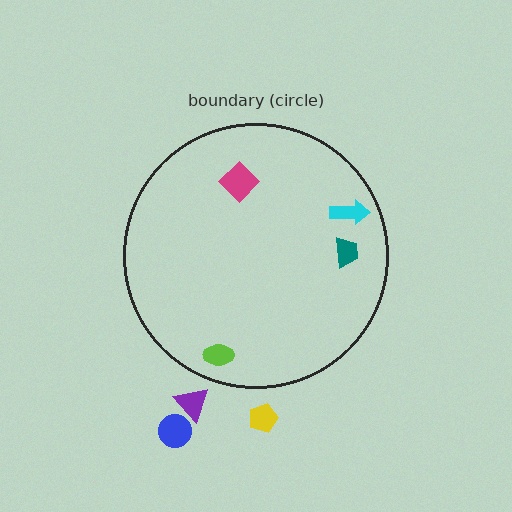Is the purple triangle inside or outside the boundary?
Outside.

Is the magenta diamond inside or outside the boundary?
Inside.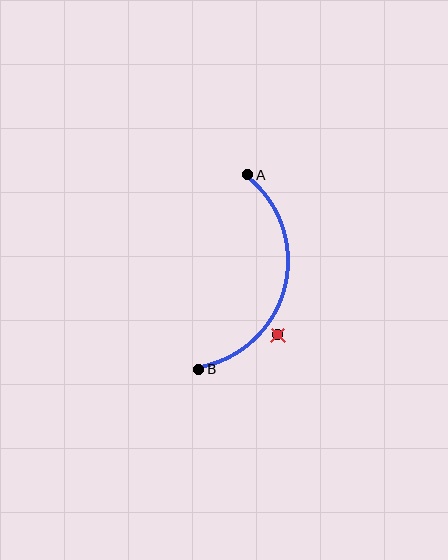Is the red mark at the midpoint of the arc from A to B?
No — the red mark does not lie on the arc at all. It sits slightly outside the curve.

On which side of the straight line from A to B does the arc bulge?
The arc bulges to the right of the straight line connecting A and B.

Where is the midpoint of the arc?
The arc midpoint is the point on the curve farthest from the straight line joining A and B. It sits to the right of that line.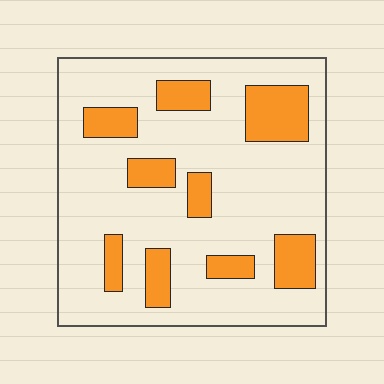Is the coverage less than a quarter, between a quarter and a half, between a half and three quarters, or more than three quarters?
Less than a quarter.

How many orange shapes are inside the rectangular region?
9.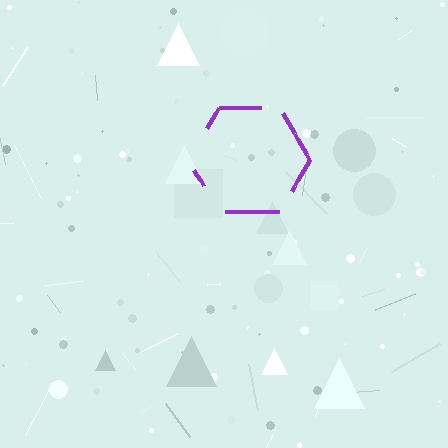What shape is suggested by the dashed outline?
The dashed outline suggests a hexagon.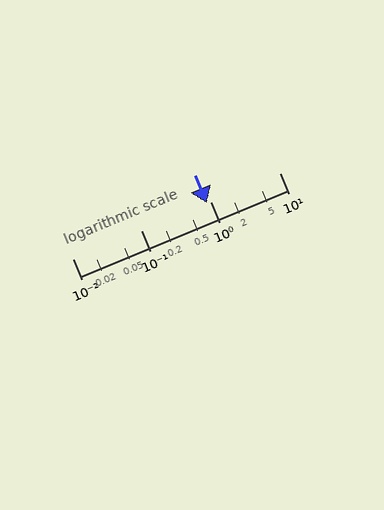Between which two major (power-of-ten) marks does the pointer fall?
The pointer is between 0.1 and 1.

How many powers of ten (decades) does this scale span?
The scale spans 3 decades, from 0.01 to 10.